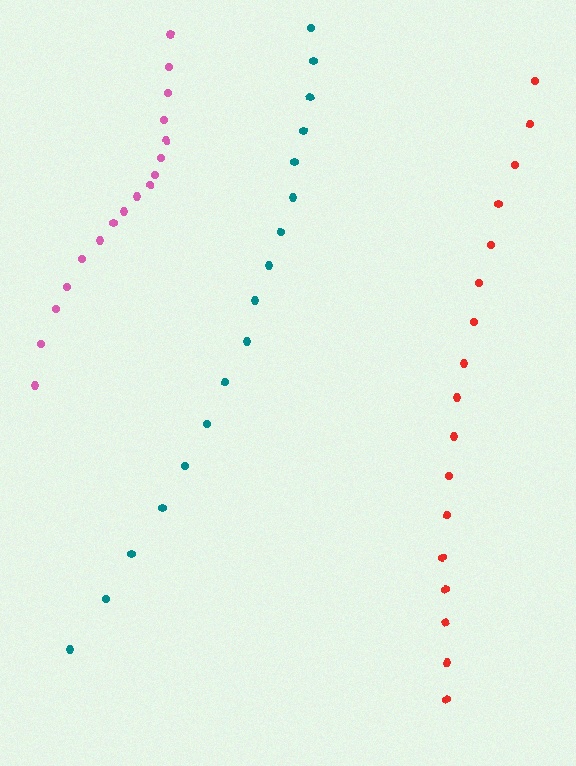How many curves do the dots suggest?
There are 3 distinct paths.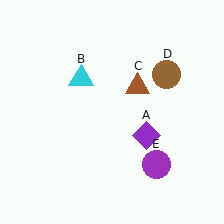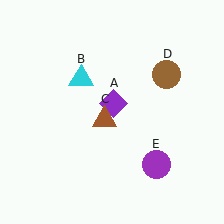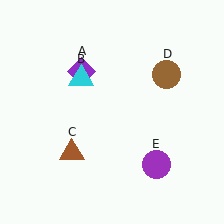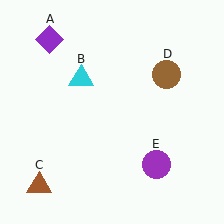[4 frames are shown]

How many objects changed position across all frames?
2 objects changed position: purple diamond (object A), brown triangle (object C).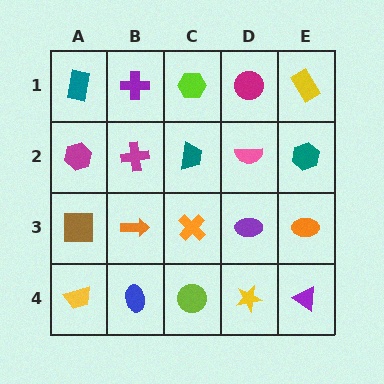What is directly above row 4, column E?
An orange ellipse.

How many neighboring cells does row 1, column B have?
3.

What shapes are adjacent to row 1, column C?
A teal trapezoid (row 2, column C), a purple cross (row 1, column B), a magenta circle (row 1, column D).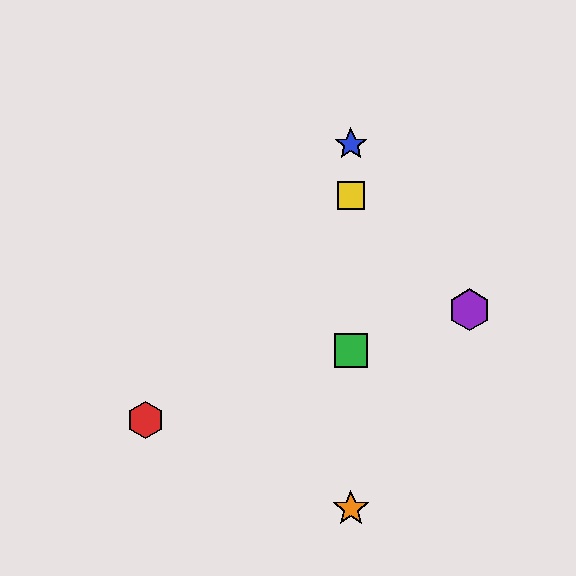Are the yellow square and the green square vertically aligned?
Yes, both are at x≈351.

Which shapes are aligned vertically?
The blue star, the green square, the yellow square, the orange star are aligned vertically.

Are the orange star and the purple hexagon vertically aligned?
No, the orange star is at x≈351 and the purple hexagon is at x≈469.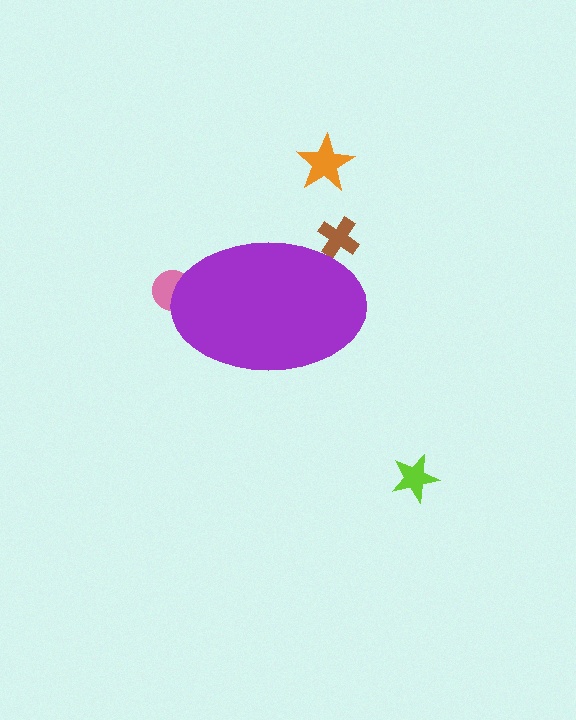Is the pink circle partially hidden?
Yes, the pink circle is partially hidden behind the purple ellipse.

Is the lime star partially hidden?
No, the lime star is fully visible.